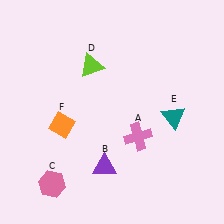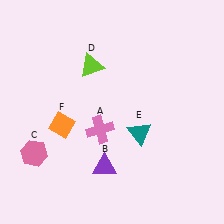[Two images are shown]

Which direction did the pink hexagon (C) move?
The pink hexagon (C) moved up.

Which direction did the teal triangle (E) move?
The teal triangle (E) moved left.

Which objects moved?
The objects that moved are: the pink cross (A), the pink hexagon (C), the teal triangle (E).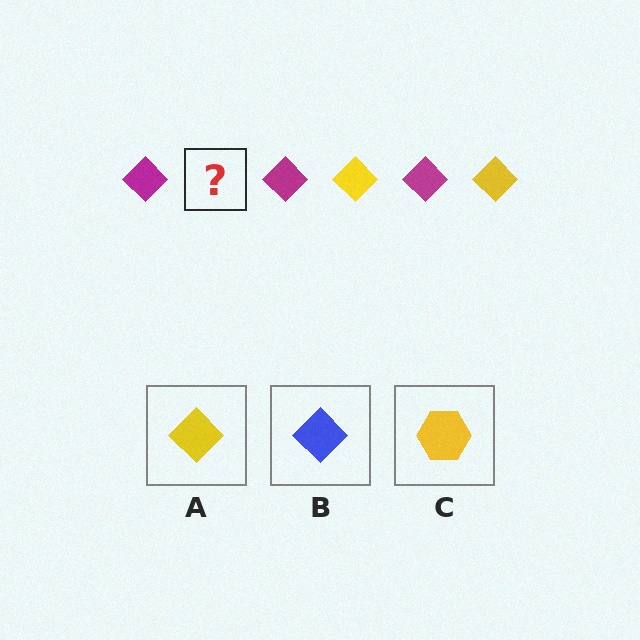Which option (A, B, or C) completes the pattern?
A.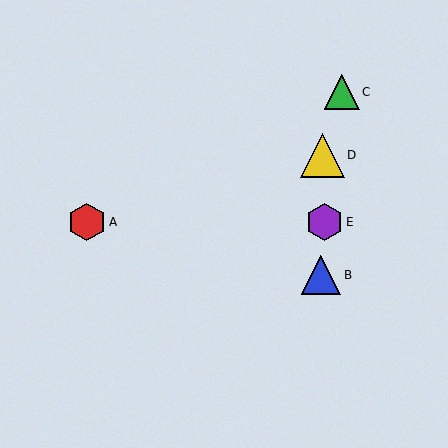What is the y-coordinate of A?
Object A is at y≈222.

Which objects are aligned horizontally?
Objects A, E are aligned horizontally.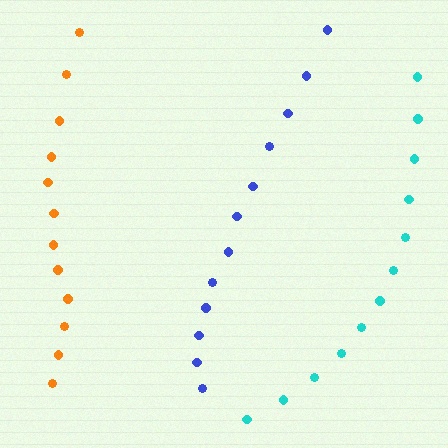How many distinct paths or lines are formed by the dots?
There are 3 distinct paths.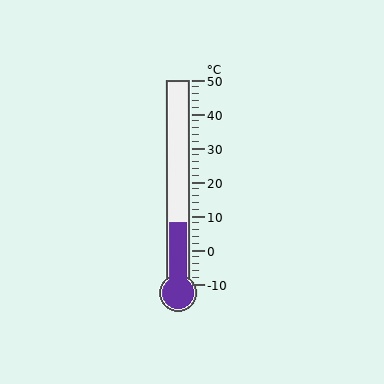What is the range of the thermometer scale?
The thermometer scale ranges from -10°C to 50°C.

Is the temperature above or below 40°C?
The temperature is below 40°C.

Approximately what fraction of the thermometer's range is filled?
The thermometer is filled to approximately 30% of its range.